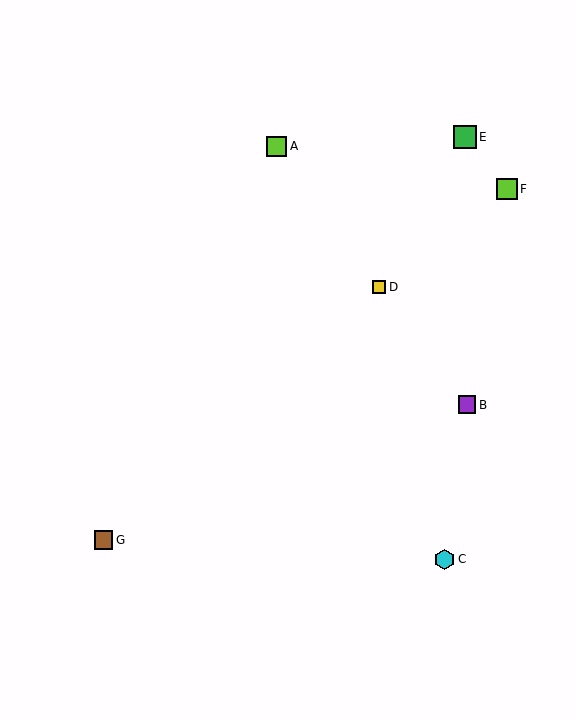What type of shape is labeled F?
Shape F is a lime square.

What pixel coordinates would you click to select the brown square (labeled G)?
Click at (103, 540) to select the brown square G.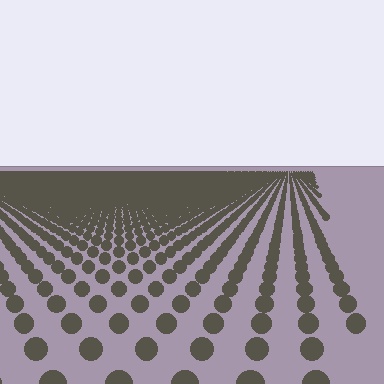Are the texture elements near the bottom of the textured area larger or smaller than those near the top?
Larger. Near the bottom, elements are closer to the viewer and appear at a bigger on-screen size.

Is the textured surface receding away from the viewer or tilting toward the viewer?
The surface is receding away from the viewer. Texture elements get smaller and denser toward the top.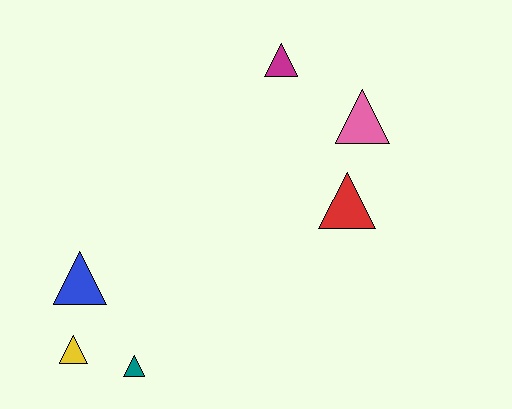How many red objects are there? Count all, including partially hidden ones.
There is 1 red object.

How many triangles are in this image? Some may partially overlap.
There are 6 triangles.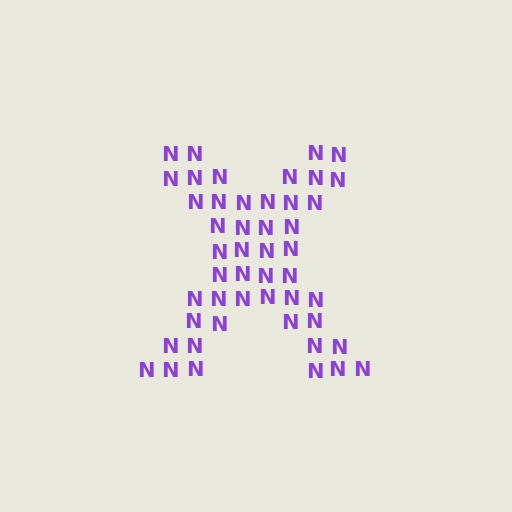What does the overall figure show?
The overall figure shows the letter X.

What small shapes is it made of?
It is made of small letter N's.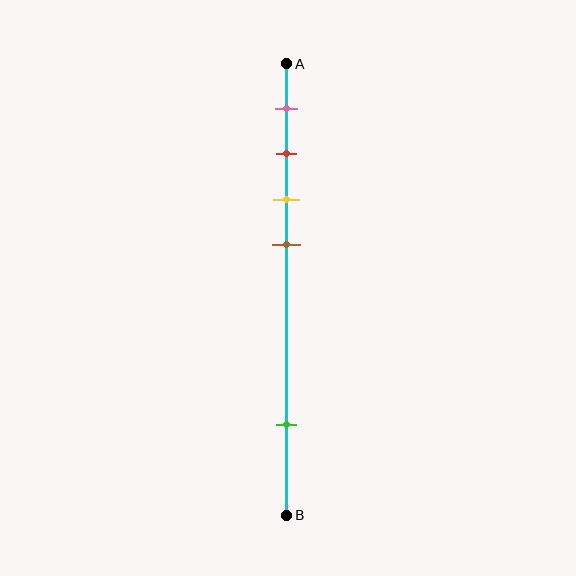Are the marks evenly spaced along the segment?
No, the marks are not evenly spaced.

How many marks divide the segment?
There are 5 marks dividing the segment.